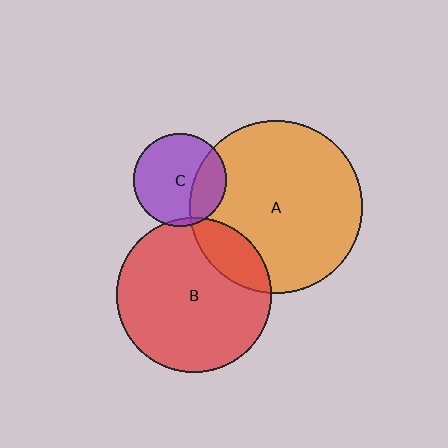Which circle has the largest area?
Circle A (orange).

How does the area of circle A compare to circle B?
Approximately 1.2 times.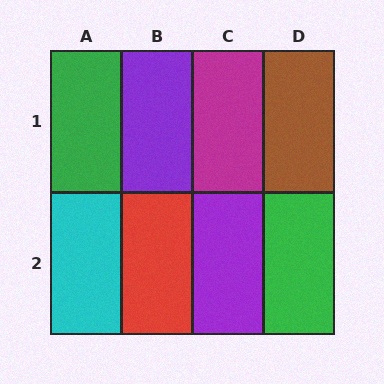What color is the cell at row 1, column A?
Green.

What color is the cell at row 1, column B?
Purple.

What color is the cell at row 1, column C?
Magenta.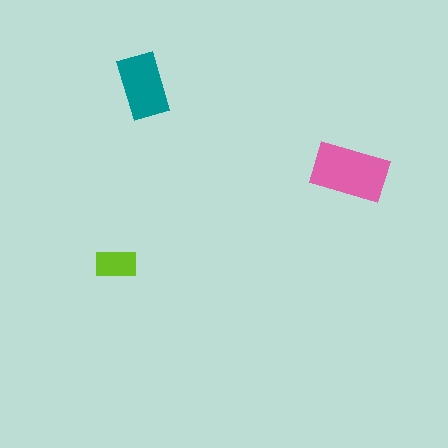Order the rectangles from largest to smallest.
the pink one, the teal one, the lime one.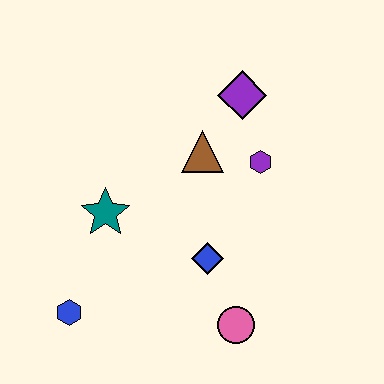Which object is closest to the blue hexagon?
The teal star is closest to the blue hexagon.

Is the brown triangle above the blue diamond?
Yes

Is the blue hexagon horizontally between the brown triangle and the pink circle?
No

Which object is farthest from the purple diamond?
The blue hexagon is farthest from the purple diamond.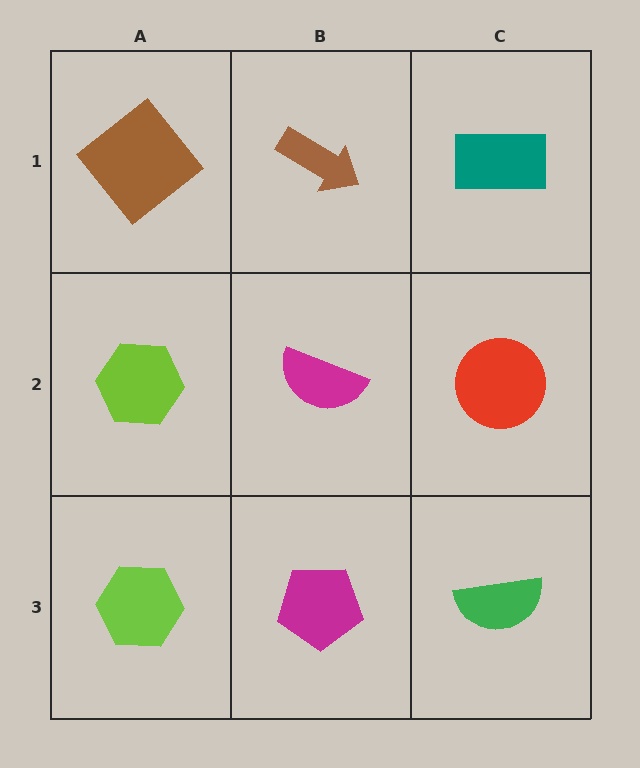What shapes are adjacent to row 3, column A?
A lime hexagon (row 2, column A), a magenta pentagon (row 3, column B).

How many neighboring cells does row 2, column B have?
4.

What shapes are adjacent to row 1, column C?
A red circle (row 2, column C), a brown arrow (row 1, column B).